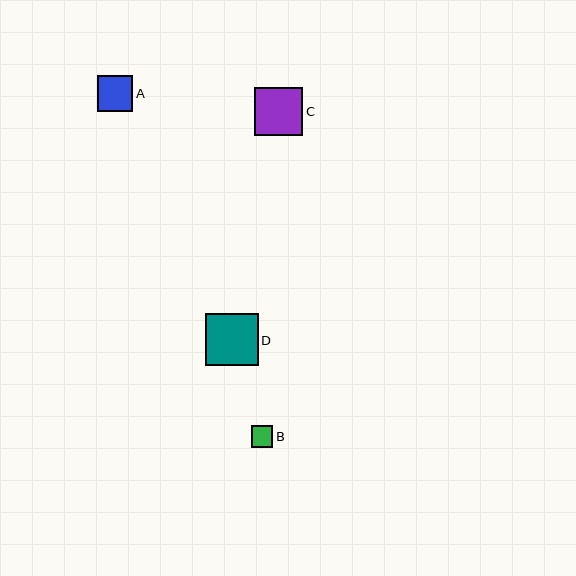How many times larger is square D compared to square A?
Square D is approximately 1.5 times the size of square A.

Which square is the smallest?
Square B is the smallest with a size of approximately 21 pixels.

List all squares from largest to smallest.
From largest to smallest: D, C, A, B.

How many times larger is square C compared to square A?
Square C is approximately 1.4 times the size of square A.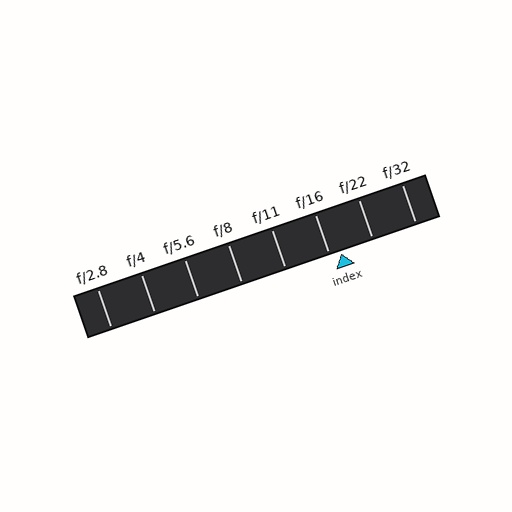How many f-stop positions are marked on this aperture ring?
There are 8 f-stop positions marked.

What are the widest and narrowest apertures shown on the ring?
The widest aperture shown is f/2.8 and the narrowest is f/32.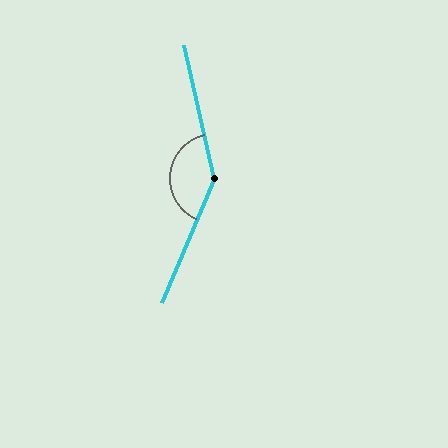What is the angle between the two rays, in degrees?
Approximately 144 degrees.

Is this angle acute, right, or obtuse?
It is obtuse.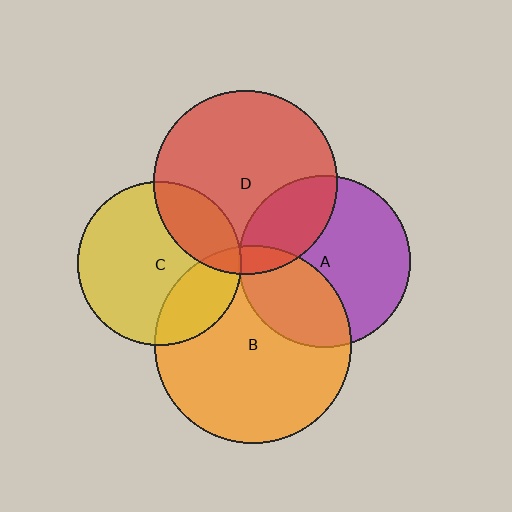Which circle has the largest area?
Circle B (orange).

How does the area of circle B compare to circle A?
Approximately 1.3 times.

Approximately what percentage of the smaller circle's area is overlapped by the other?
Approximately 25%.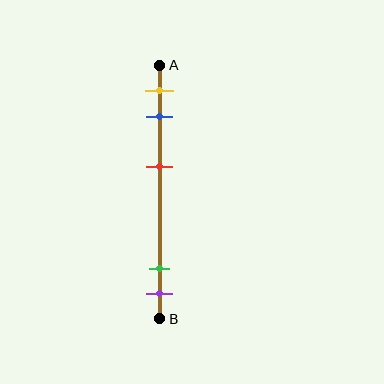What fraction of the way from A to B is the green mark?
The green mark is approximately 80% (0.8) of the way from A to B.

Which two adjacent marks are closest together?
The green and purple marks are the closest adjacent pair.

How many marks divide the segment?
There are 5 marks dividing the segment.